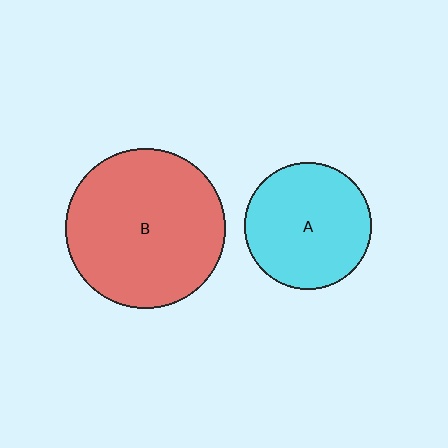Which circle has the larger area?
Circle B (red).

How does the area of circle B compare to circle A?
Approximately 1.6 times.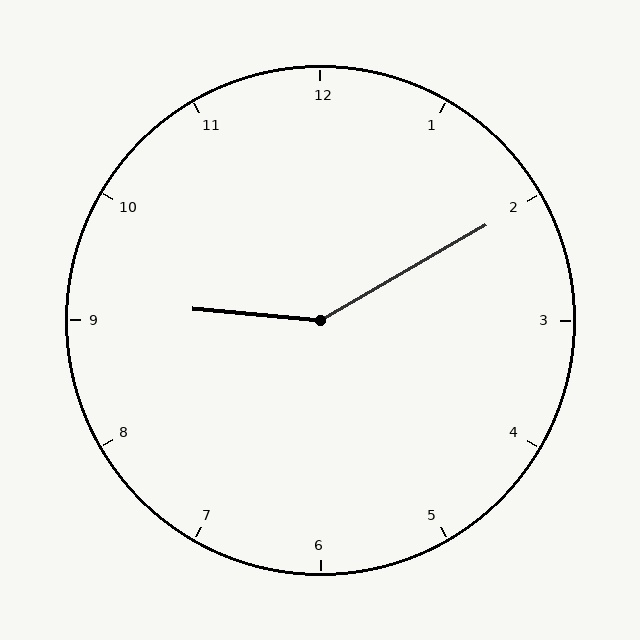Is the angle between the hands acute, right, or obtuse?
It is obtuse.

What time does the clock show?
9:10.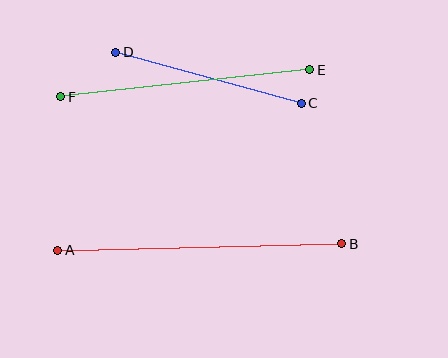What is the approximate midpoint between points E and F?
The midpoint is at approximately (185, 83) pixels.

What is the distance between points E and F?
The distance is approximately 250 pixels.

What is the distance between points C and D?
The distance is approximately 192 pixels.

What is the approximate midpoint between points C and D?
The midpoint is at approximately (208, 78) pixels.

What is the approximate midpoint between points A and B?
The midpoint is at approximately (200, 247) pixels.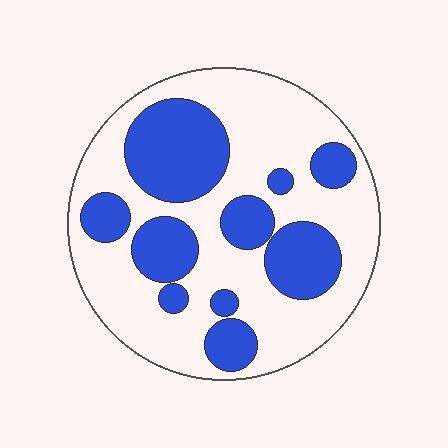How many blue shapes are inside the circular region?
10.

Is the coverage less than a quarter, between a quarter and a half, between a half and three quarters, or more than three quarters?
Between a quarter and a half.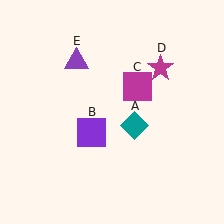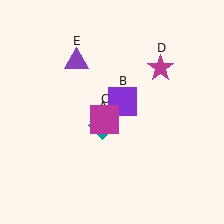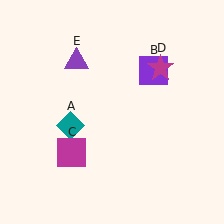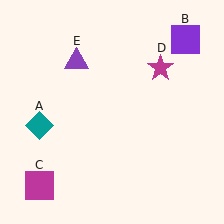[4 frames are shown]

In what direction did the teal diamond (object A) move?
The teal diamond (object A) moved left.